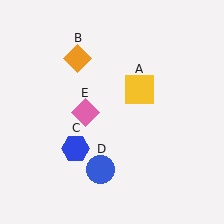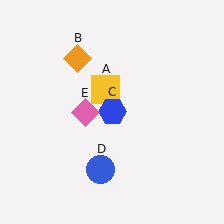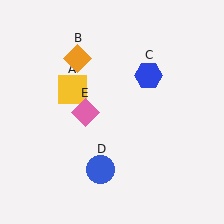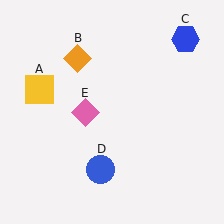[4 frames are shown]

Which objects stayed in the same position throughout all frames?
Orange diamond (object B) and blue circle (object D) and pink diamond (object E) remained stationary.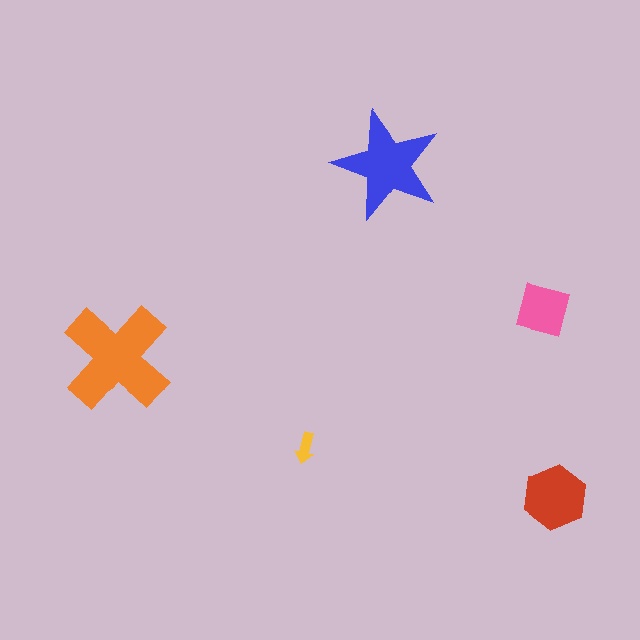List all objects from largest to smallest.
The orange cross, the blue star, the red hexagon, the pink square, the yellow arrow.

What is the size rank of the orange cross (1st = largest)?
1st.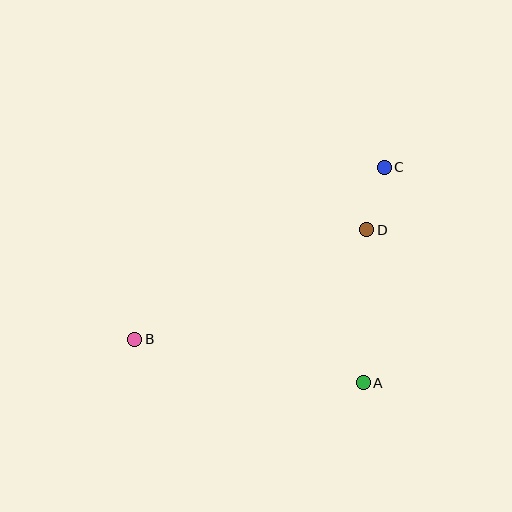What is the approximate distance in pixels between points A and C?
The distance between A and C is approximately 217 pixels.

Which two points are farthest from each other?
Points B and C are farthest from each other.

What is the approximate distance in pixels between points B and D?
The distance between B and D is approximately 256 pixels.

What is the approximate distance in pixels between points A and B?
The distance between A and B is approximately 232 pixels.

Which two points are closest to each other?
Points C and D are closest to each other.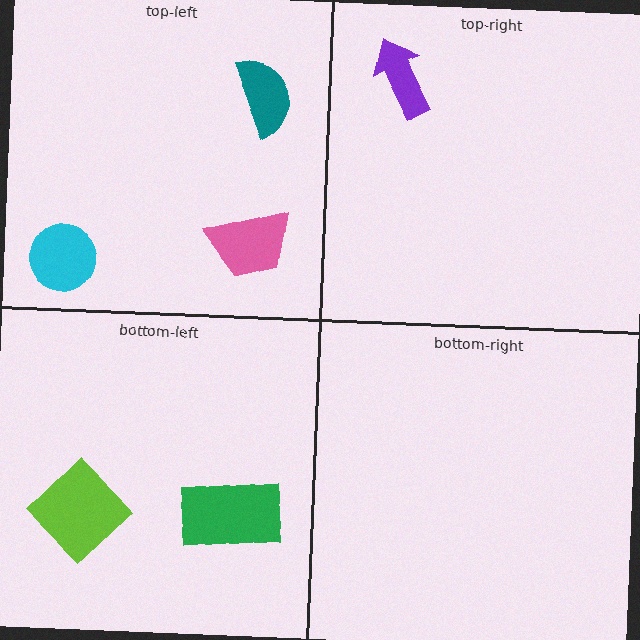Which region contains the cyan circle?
The top-left region.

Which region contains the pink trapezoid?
The top-left region.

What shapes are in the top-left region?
The teal semicircle, the pink trapezoid, the cyan circle.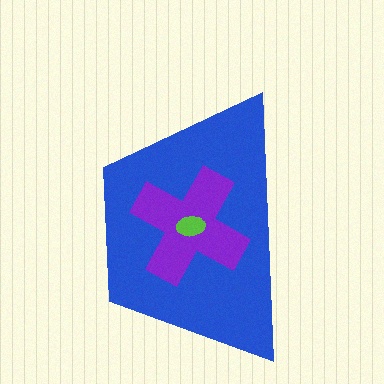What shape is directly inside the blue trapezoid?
The purple cross.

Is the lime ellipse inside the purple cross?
Yes.